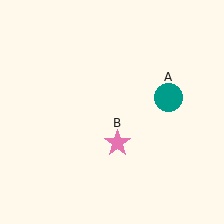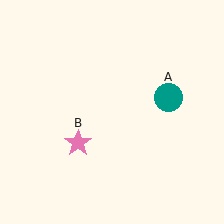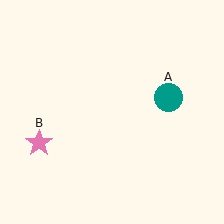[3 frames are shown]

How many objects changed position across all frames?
1 object changed position: pink star (object B).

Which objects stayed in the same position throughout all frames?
Teal circle (object A) remained stationary.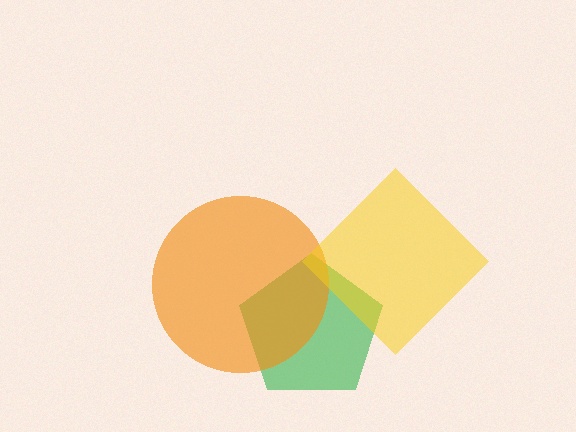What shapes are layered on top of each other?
The layered shapes are: a green pentagon, an orange circle, a yellow diamond.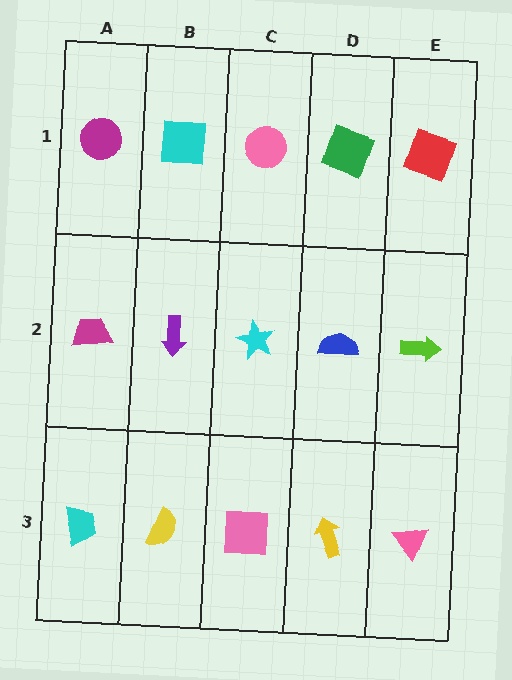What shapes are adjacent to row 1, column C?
A cyan star (row 2, column C), a cyan square (row 1, column B), a green square (row 1, column D).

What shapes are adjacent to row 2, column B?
A cyan square (row 1, column B), a yellow semicircle (row 3, column B), a magenta trapezoid (row 2, column A), a cyan star (row 2, column C).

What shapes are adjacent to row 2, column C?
A pink circle (row 1, column C), a pink square (row 3, column C), a purple arrow (row 2, column B), a blue semicircle (row 2, column D).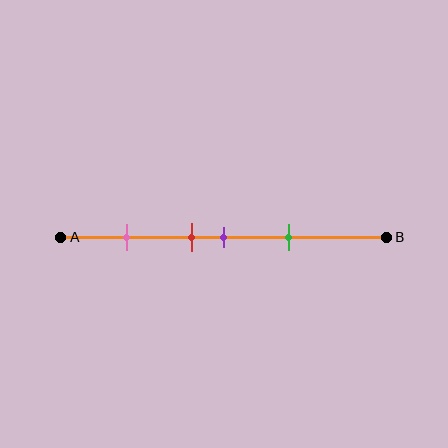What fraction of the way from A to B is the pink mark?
The pink mark is approximately 20% (0.2) of the way from A to B.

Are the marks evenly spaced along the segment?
No, the marks are not evenly spaced.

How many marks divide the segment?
There are 4 marks dividing the segment.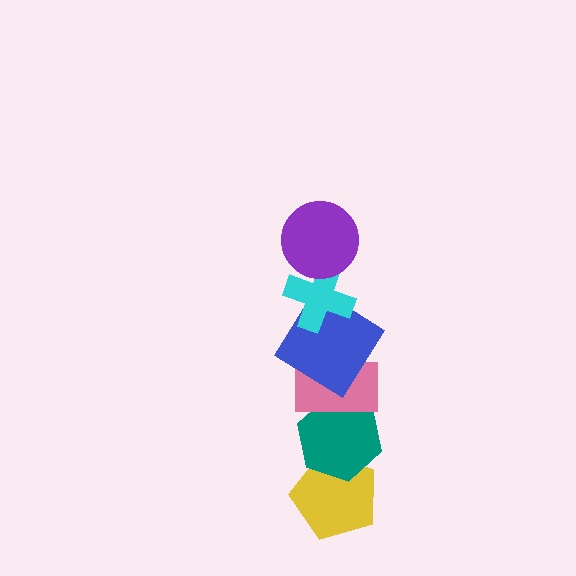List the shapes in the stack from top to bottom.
From top to bottom: the purple circle, the cyan cross, the blue diamond, the pink rectangle, the teal hexagon, the yellow pentagon.